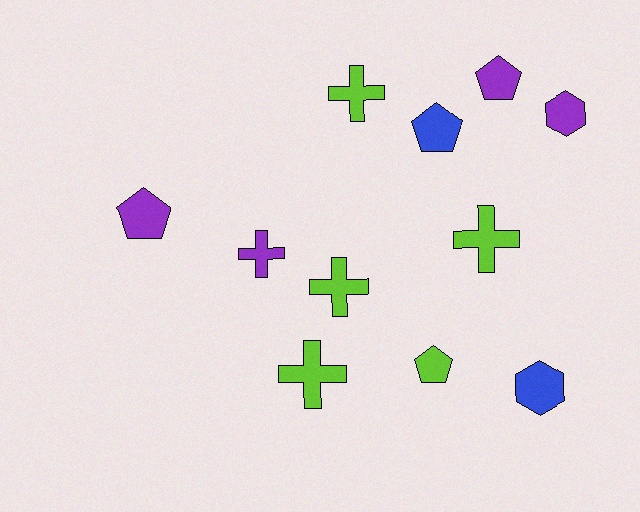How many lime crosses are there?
There are 4 lime crosses.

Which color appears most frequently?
Lime, with 5 objects.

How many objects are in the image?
There are 11 objects.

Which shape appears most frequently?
Cross, with 5 objects.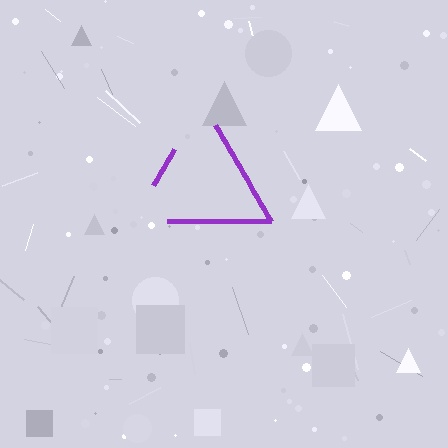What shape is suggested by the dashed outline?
The dashed outline suggests a triangle.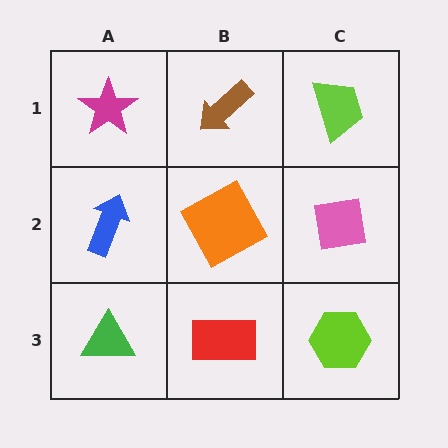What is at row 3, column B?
A red rectangle.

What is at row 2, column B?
An orange square.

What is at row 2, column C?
A pink square.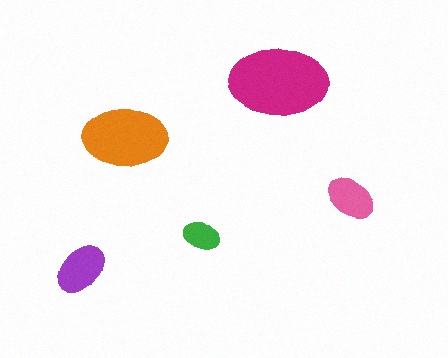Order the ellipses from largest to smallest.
the magenta one, the orange one, the purple one, the pink one, the green one.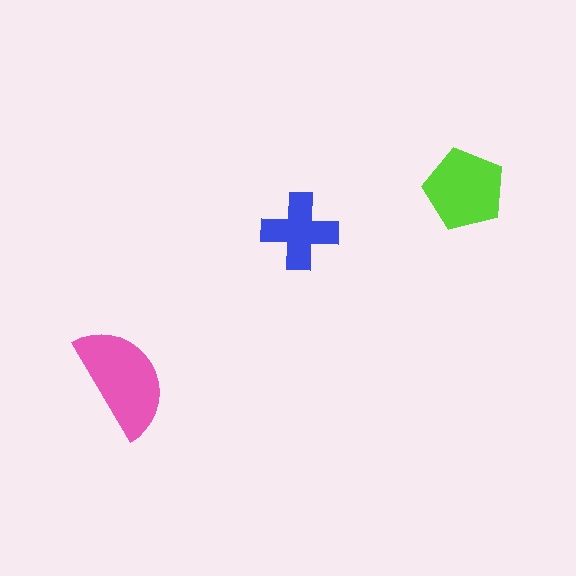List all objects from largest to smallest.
The pink semicircle, the lime pentagon, the blue cross.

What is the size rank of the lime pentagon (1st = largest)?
2nd.